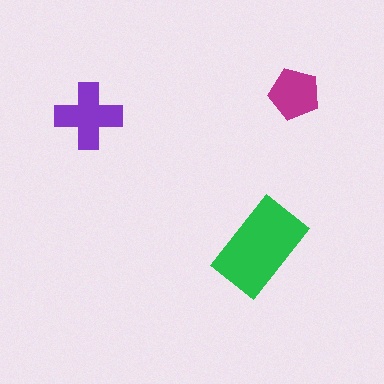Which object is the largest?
The green rectangle.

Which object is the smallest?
The magenta pentagon.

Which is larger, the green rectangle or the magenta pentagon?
The green rectangle.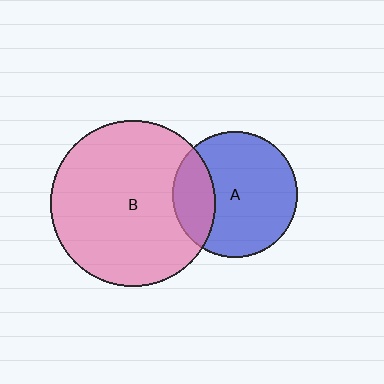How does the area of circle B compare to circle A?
Approximately 1.7 times.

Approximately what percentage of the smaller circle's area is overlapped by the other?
Approximately 25%.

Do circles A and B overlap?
Yes.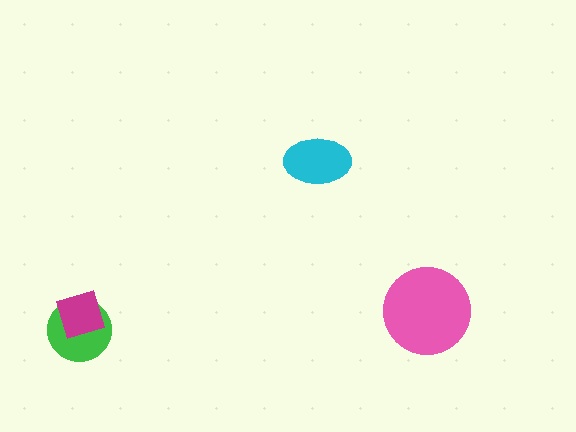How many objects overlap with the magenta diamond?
1 object overlaps with the magenta diamond.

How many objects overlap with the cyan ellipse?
0 objects overlap with the cyan ellipse.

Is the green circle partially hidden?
Yes, it is partially covered by another shape.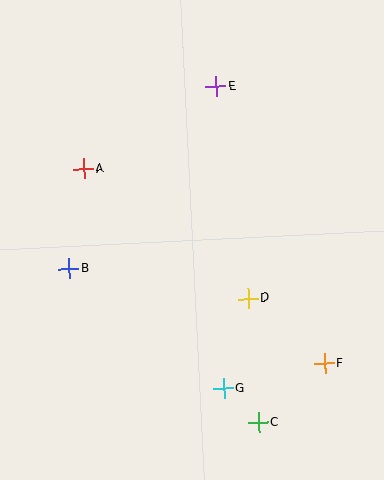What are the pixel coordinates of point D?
Point D is at (248, 298).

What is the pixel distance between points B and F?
The distance between B and F is 273 pixels.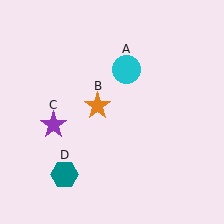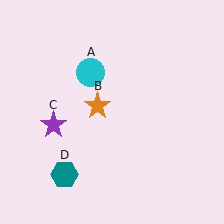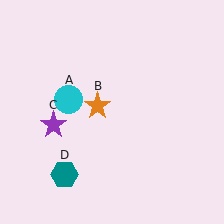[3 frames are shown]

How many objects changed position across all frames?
1 object changed position: cyan circle (object A).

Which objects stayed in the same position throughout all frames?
Orange star (object B) and purple star (object C) and teal hexagon (object D) remained stationary.